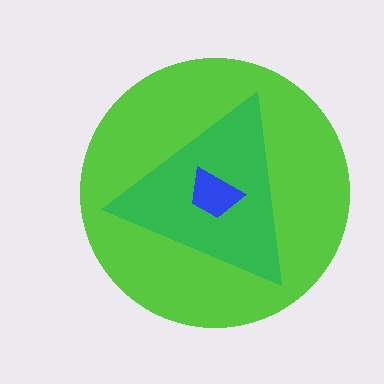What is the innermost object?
The blue trapezoid.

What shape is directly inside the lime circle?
The green triangle.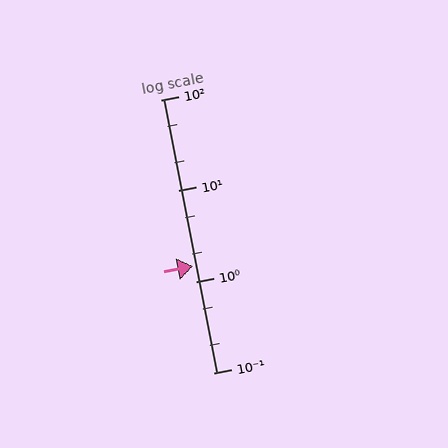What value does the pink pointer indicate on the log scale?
The pointer indicates approximately 1.5.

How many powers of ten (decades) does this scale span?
The scale spans 3 decades, from 0.1 to 100.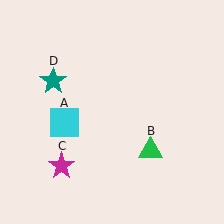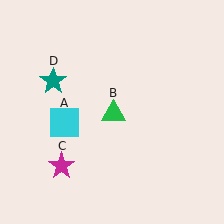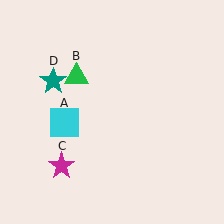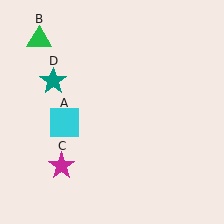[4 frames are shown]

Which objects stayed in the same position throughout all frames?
Cyan square (object A) and magenta star (object C) and teal star (object D) remained stationary.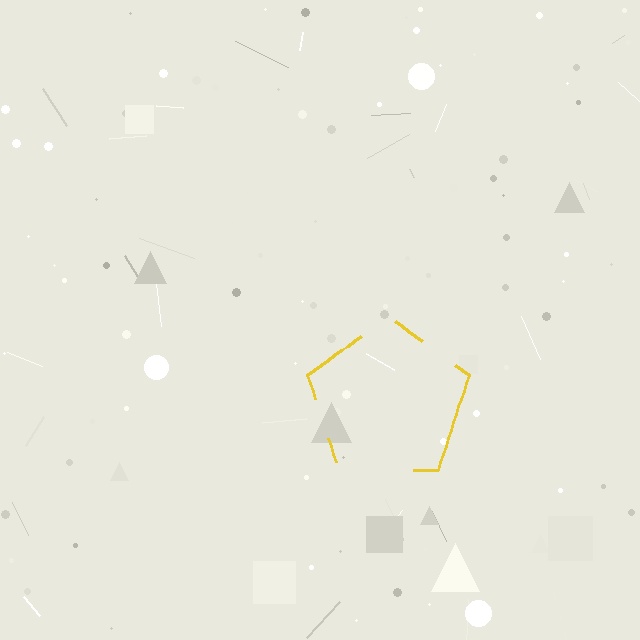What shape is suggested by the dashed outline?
The dashed outline suggests a pentagon.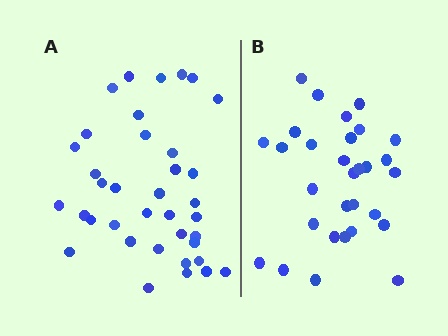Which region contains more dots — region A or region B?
Region A (the left region) has more dots.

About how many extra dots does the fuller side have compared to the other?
Region A has roughly 8 or so more dots than region B.